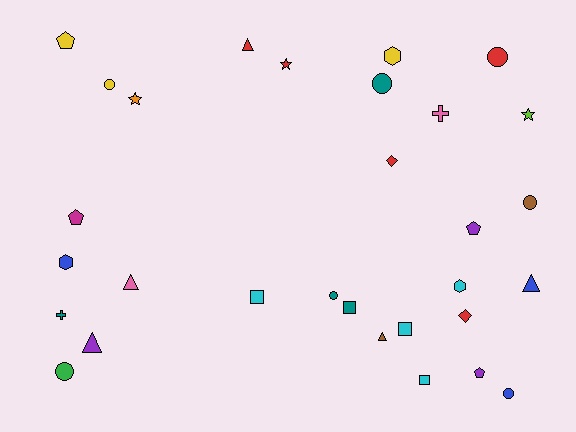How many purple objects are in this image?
There are 3 purple objects.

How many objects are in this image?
There are 30 objects.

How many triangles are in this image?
There are 5 triangles.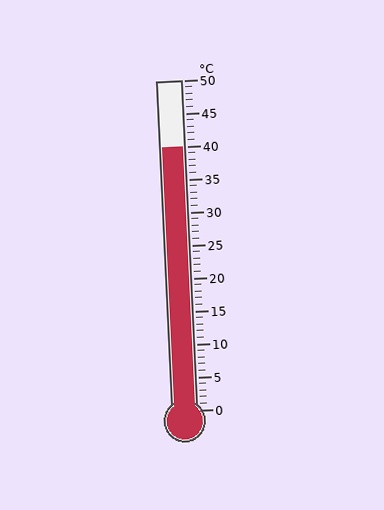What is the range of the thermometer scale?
The thermometer scale ranges from 0°C to 50°C.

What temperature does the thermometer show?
The thermometer shows approximately 40°C.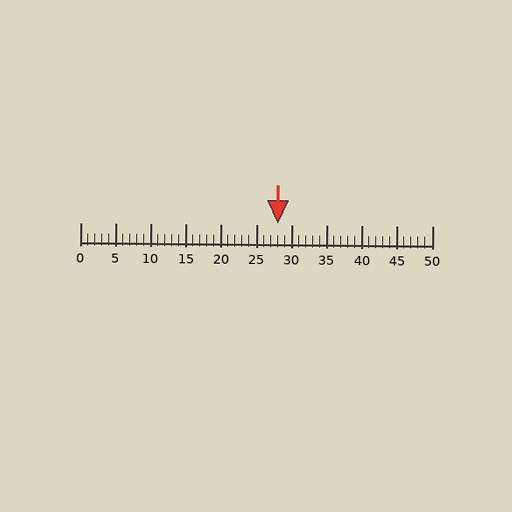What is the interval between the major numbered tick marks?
The major tick marks are spaced 5 units apart.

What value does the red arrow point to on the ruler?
The red arrow points to approximately 28.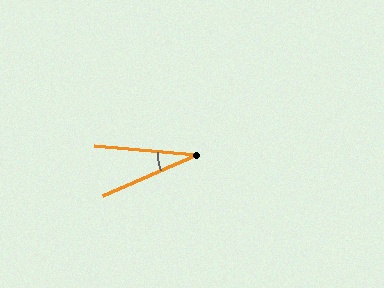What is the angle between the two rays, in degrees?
Approximately 28 degrees.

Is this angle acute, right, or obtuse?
It is acute.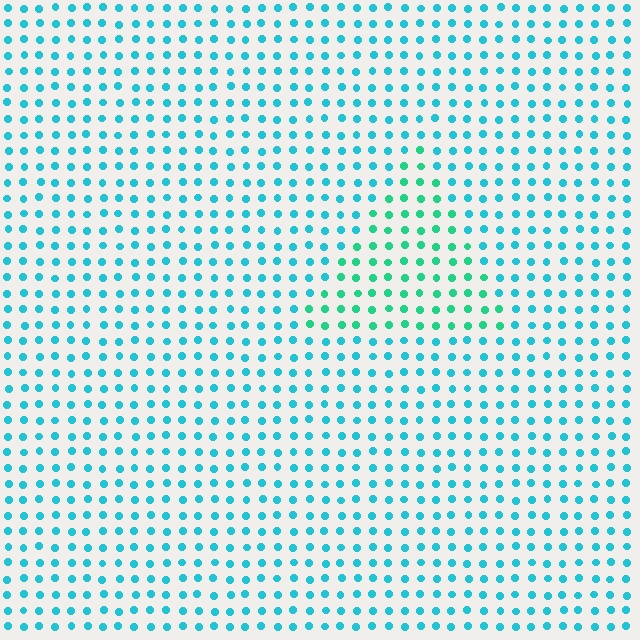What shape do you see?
I see a triangle.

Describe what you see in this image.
The image is filled with small cyan elements in a uniform arrangement. A triangle-shaped region is visible where the elements are tinted to a slightly different hue, forming a subtle color boundary.